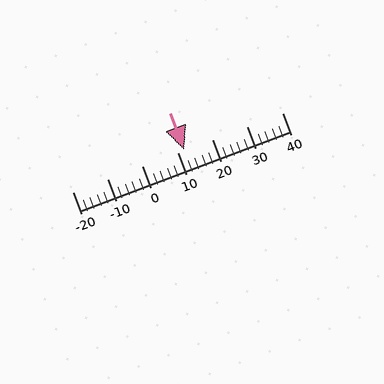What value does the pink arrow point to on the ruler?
The pink arrow points to approximately 12.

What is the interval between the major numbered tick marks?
The major tick marks are spaced 10 units apart.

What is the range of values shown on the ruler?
The ruler shows values from -20 to 40.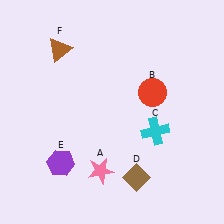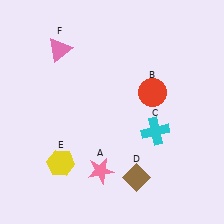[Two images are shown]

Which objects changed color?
E changed from purple to yellow. F changed from brown to pink.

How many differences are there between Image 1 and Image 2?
There are 2 differences between the two images.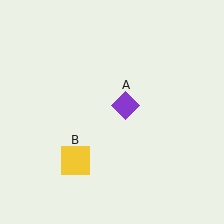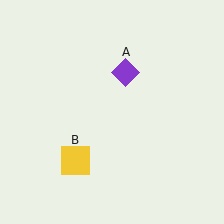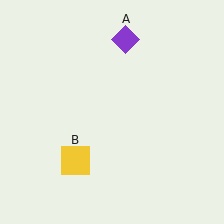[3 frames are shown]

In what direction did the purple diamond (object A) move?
The purple diamond (object A) moved up.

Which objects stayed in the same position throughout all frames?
Yellow square (object B) remained stationary.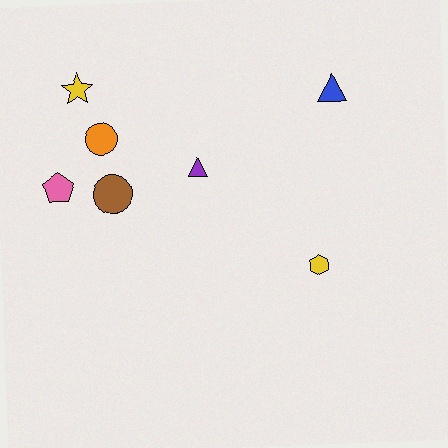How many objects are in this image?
There are 7 objects.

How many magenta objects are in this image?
There are no magenta objects.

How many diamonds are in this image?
There are no diamonds.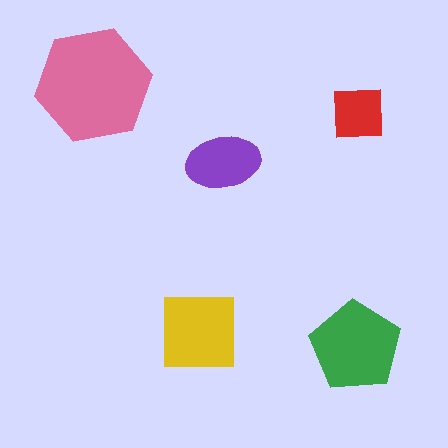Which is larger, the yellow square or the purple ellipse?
The yellow square.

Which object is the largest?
The pink hexagon.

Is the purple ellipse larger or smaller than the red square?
Larger.